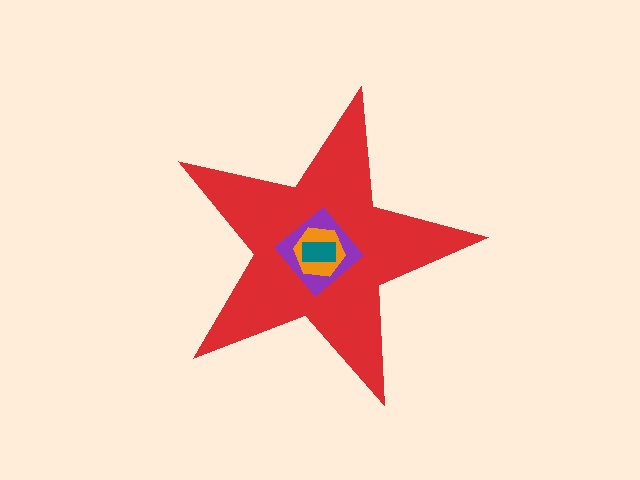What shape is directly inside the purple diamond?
The orange hexagon.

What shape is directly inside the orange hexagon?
The teal rectangle.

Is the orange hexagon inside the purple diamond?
Yes.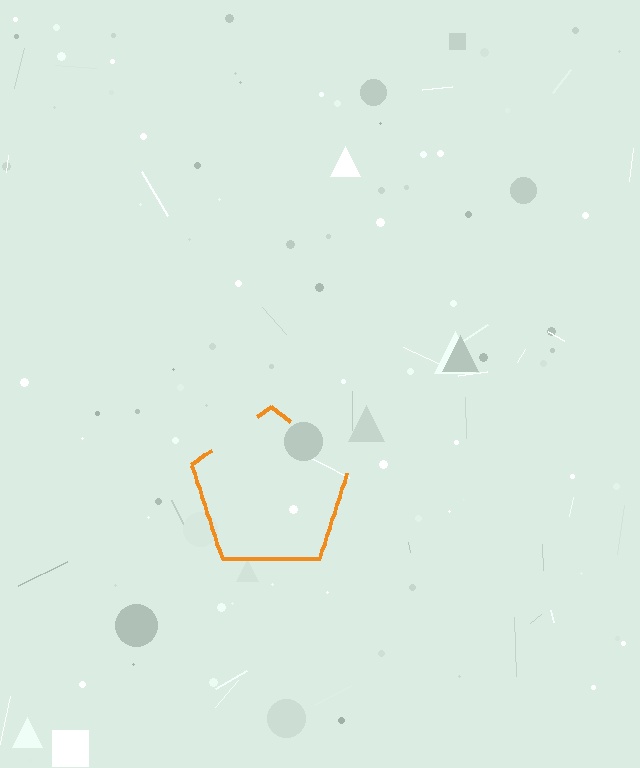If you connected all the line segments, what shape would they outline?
They would outline a pentagon.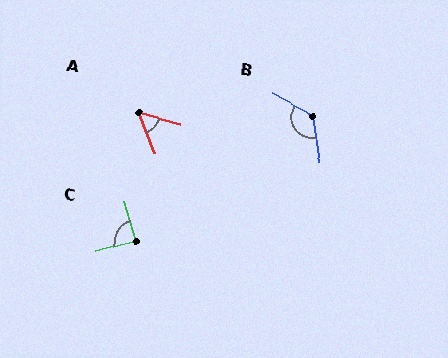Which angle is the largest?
B, at approximately 127 degrees.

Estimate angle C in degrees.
Approximately 89 degrees.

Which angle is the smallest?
A, at approximately 54 degrees.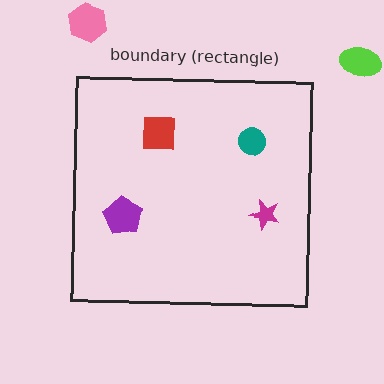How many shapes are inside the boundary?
4 inside, 2 outside.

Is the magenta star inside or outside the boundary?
Inside.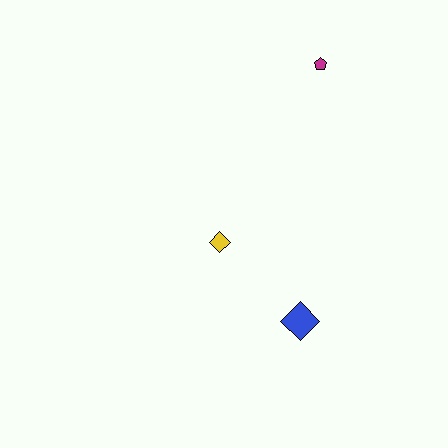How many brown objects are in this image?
There are no brown objects.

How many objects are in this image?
There are 3 objects.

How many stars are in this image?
There are no stars.